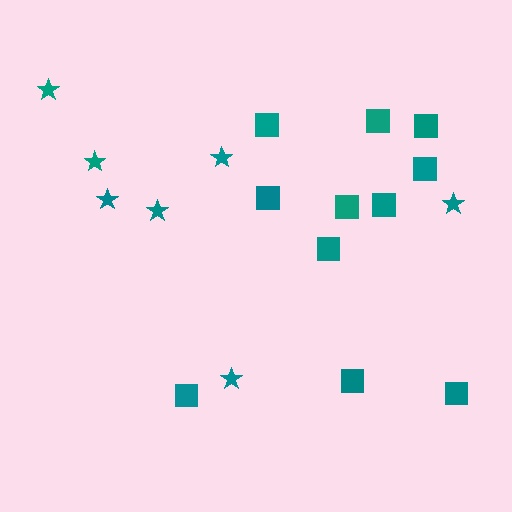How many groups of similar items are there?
There are 2 groups: one group of stars (7) and one group of squares (11).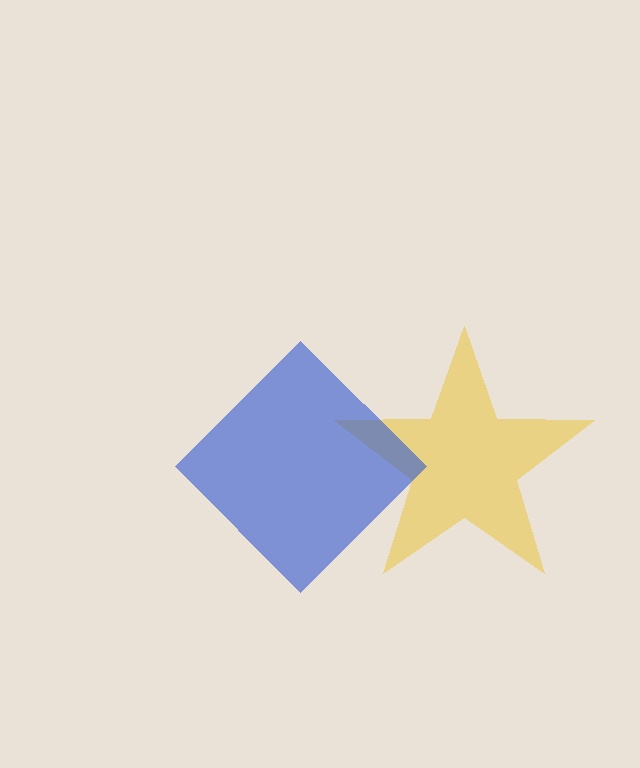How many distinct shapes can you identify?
There are 2 distinct shapes: a yellow star, a blue diamond.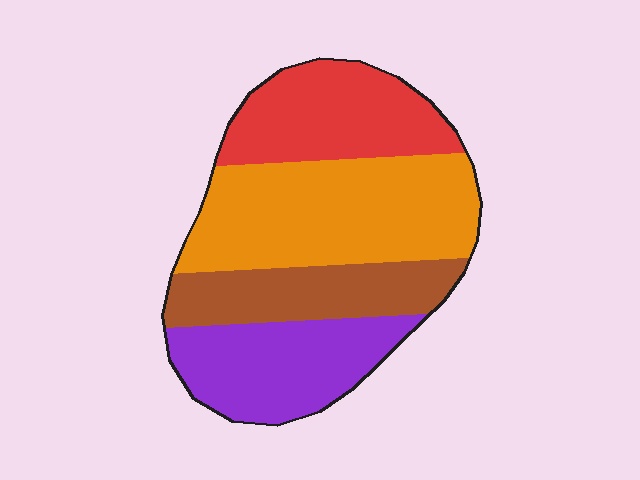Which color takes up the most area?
Orange, at roughly 35%.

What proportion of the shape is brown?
Brown takes up about one fifth (1/5) of the shape.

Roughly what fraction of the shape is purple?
Purple covers around 25% of the shape.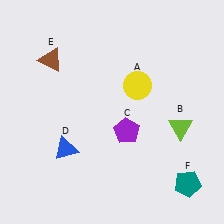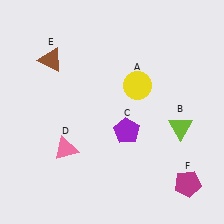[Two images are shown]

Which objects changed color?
D changed from blue to pink. F changed from teal to magenta.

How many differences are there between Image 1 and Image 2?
There are 2 differences between the two images.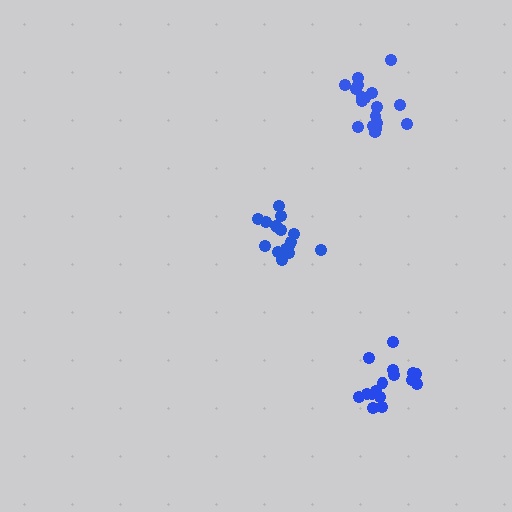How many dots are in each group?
Group 1: 18 dots, Group 2: 16 dots, Group 3: 16 dots (50 total).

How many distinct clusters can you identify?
There are 3 distinct clusters.